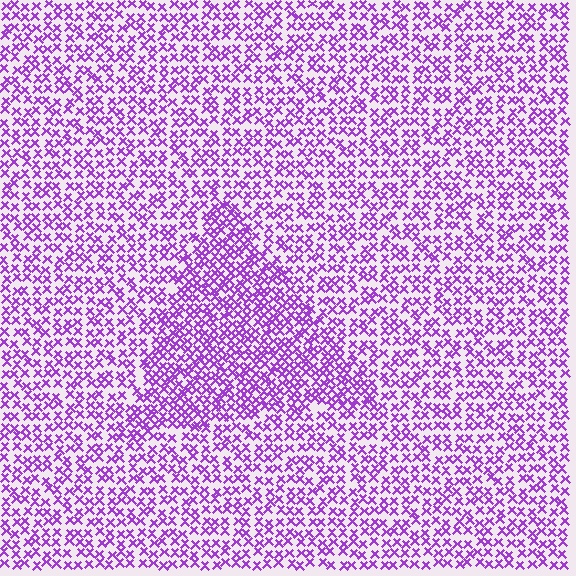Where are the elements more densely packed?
The elements are more densely packed inside the triangle boundary.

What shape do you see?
I see a triangle.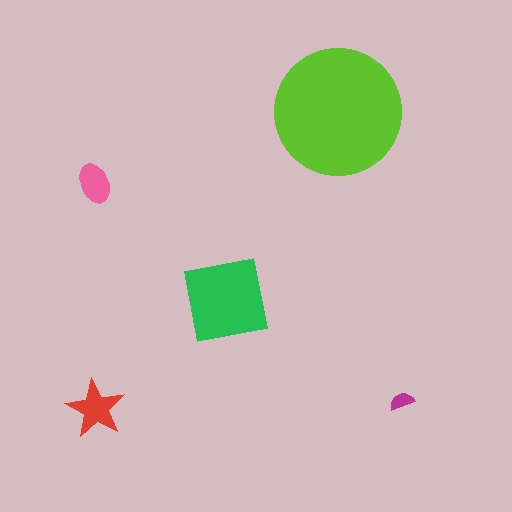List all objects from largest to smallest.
The lime circle, the green square, the red star, the pink ellipse, the magenta semicircle.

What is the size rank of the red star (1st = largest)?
3rd.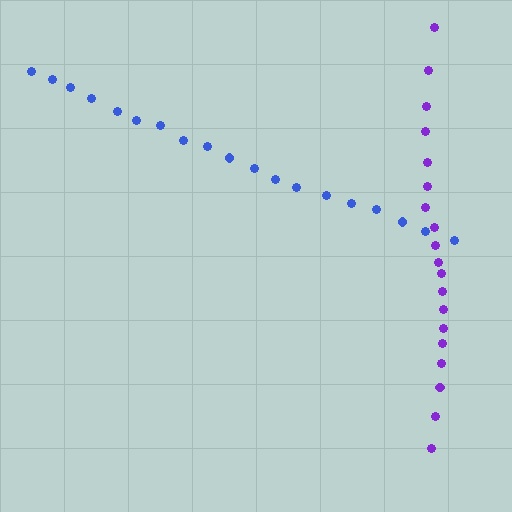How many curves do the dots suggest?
There are 2 distinct paths.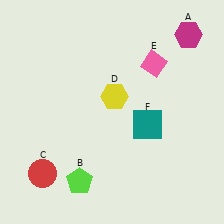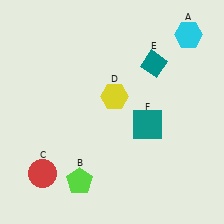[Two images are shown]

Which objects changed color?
A changed from magenta to cyan. E changed from pink to teal.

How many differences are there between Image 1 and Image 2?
There are 2 differences between the two images.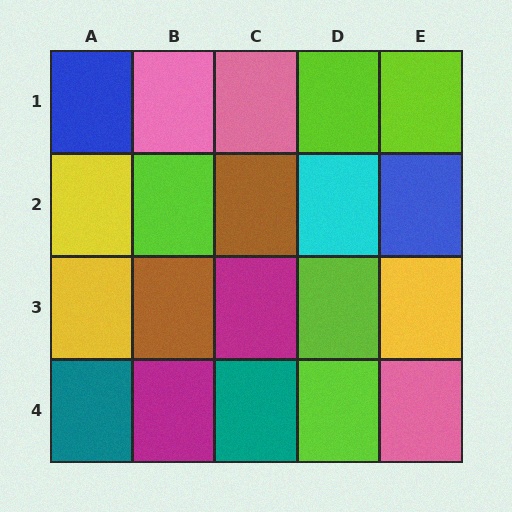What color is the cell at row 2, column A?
Yellow.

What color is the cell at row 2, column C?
Brown.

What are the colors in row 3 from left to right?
Yellow, brown, magenta, lime, yellow.